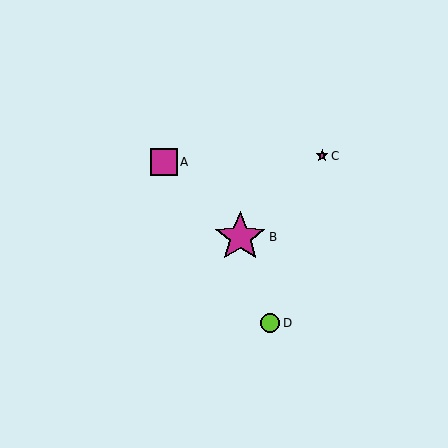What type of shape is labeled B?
Shape B is a magenta star.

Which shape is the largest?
The magenta star (labeled B) is the largest.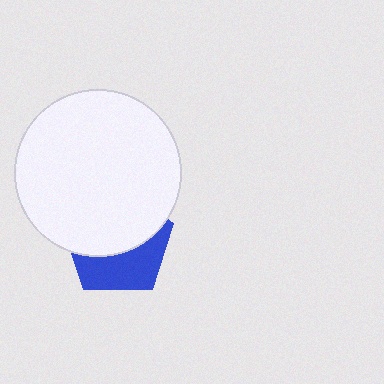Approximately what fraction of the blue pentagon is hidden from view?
Roughly 59% of the blue pentagon is hidden behind the white circle.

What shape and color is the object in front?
The object in front is a white circle.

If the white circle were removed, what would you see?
You would see the complete blue pentagon.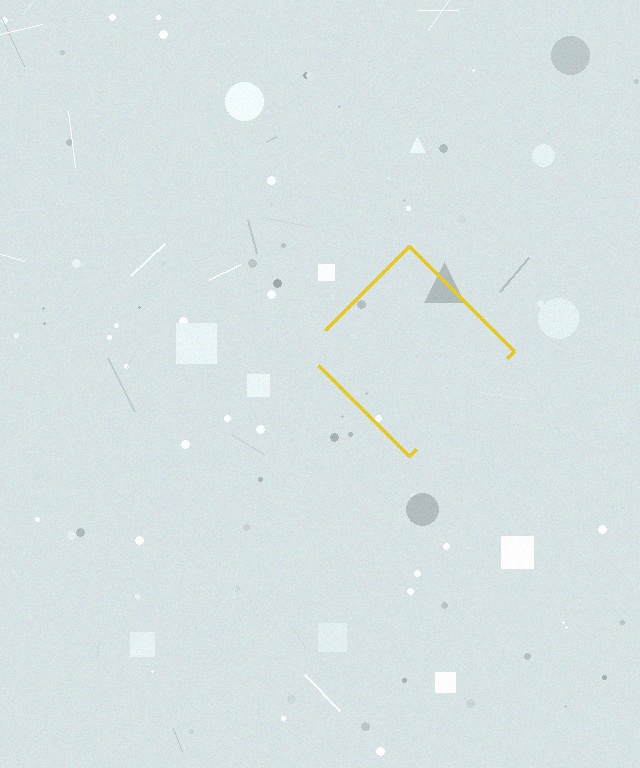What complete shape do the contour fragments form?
The contour fragments form a diamond.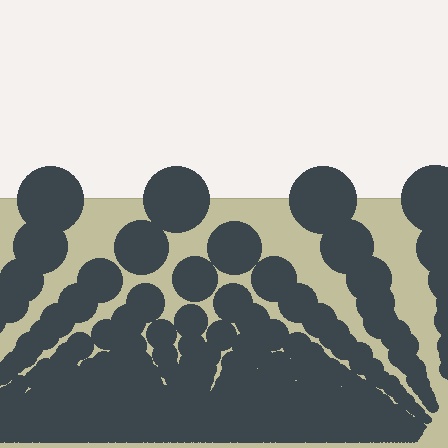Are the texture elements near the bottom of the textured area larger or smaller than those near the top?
Smaller. The gradient is inverted — elements near the bottom are smaller and denser.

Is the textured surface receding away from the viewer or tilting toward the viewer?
The surface appears to tilt toward the viewer. Texture elements get larger and sparser toward the top.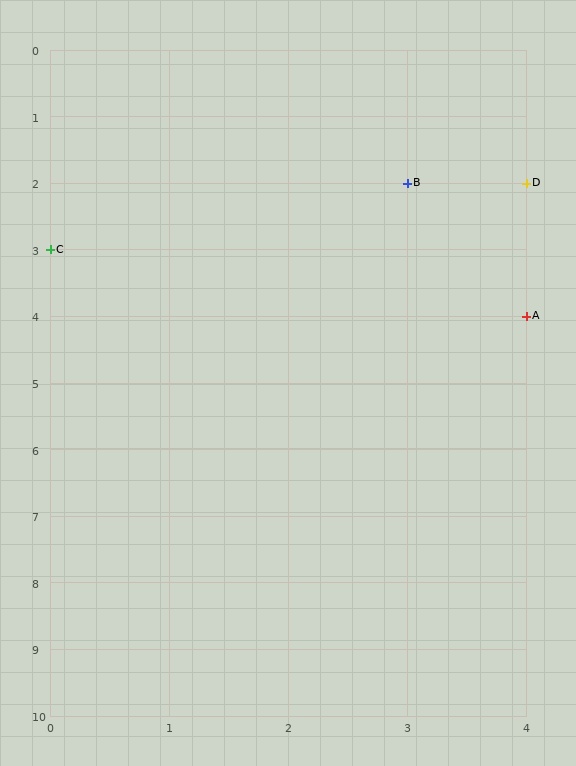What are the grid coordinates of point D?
Point D is at grid coordinates (4, 2).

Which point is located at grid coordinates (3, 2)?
Point B is at (3, 2).